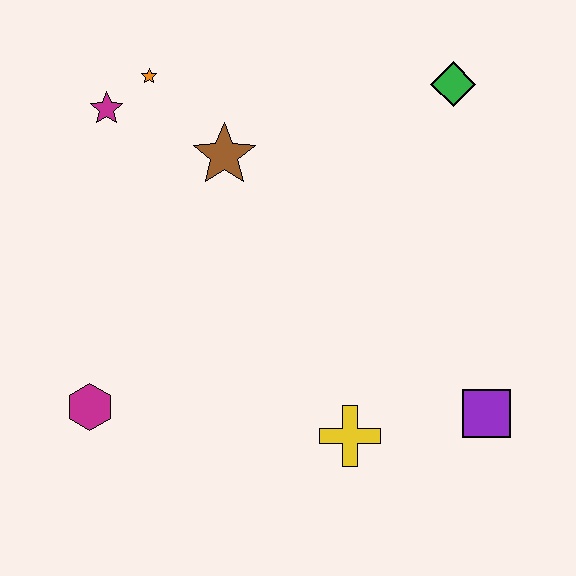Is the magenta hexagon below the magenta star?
Yes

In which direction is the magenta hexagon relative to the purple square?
The magenta hexagon is to the left of the purple square.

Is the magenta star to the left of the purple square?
Yes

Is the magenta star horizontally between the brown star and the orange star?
No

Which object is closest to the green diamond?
The brown star is closest to the green diamond.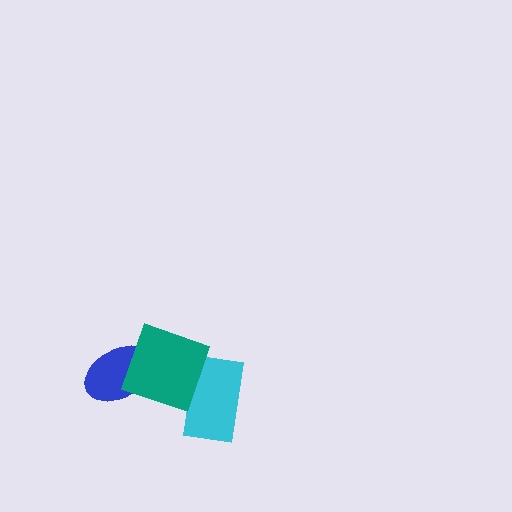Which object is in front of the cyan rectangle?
The teal diamond is in front of the cyan rectangle.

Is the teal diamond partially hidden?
No, no other shape covers it.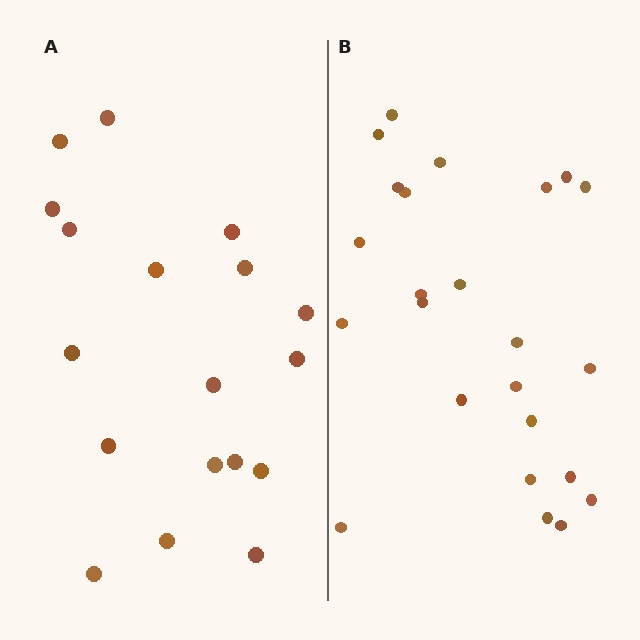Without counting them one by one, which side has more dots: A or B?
Region B (the right region) has more dots.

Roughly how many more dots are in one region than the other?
Region B has about 6 more dots than region A.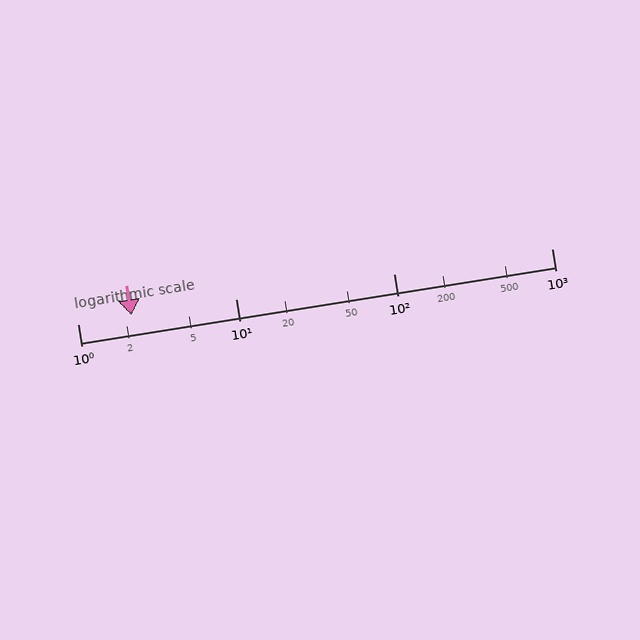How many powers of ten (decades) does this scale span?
The scale spans 3 decades, from 1 to 1000.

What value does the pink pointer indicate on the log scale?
The pointer indicates approximately 2.2.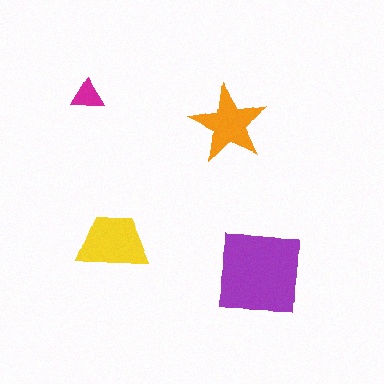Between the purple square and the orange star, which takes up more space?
The purple square.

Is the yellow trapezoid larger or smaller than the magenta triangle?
Larger.